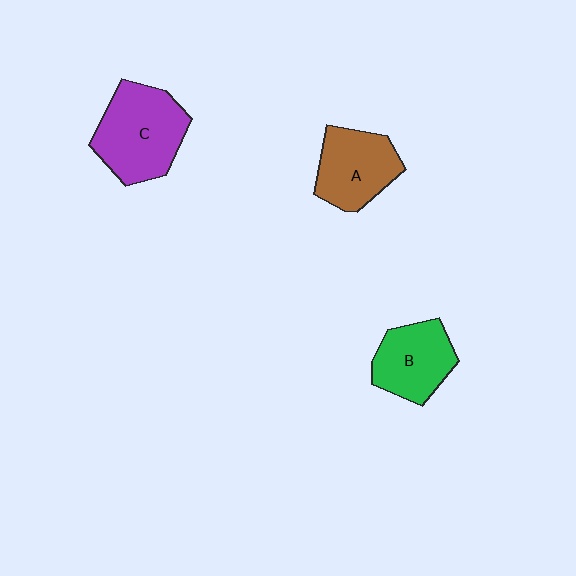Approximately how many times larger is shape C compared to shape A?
Approximately 1.3 times.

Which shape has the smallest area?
Shape B (green).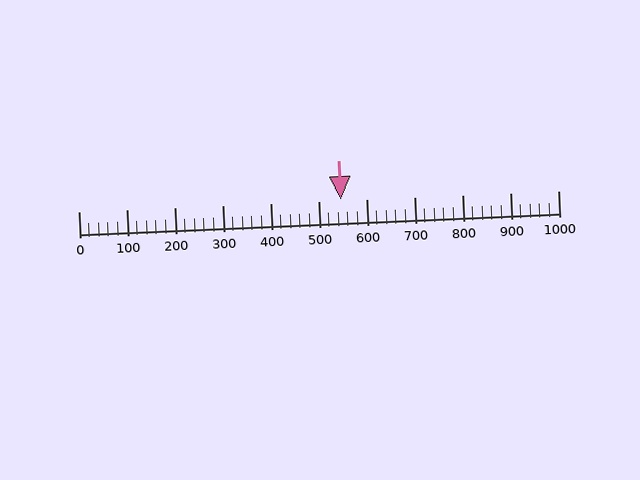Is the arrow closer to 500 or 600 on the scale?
The arrow is closer to 500.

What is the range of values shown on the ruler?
The ruler shows values from 0 to 1000.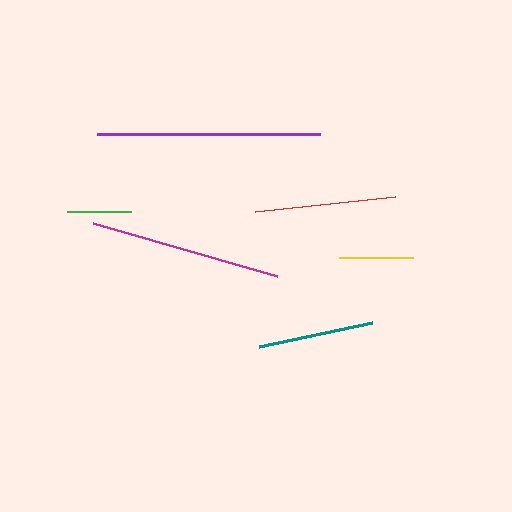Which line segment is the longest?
The purple line is the longest at approximately 224 pixels.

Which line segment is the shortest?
The green line is the shortest at approximately 63 pixels.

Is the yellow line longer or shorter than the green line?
The yellow line is longer than the green line.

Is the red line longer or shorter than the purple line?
The purple line is longer than the red line.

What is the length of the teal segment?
The teal segment is approximately 116 pixels long.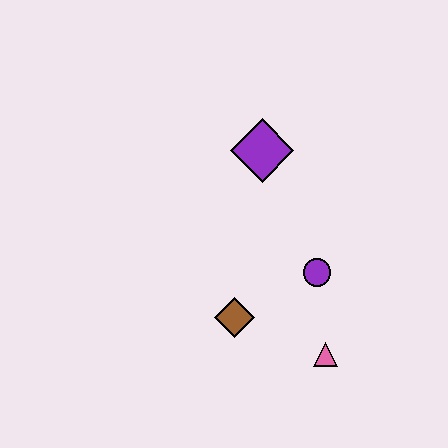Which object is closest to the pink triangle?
The purple circle is closest to the pink triangle.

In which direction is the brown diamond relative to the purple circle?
The brown diamond is to the left of the purple circle.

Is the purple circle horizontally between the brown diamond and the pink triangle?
Yes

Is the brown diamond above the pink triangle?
Yes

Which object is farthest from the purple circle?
The purple diamond is farthest from the purple circle.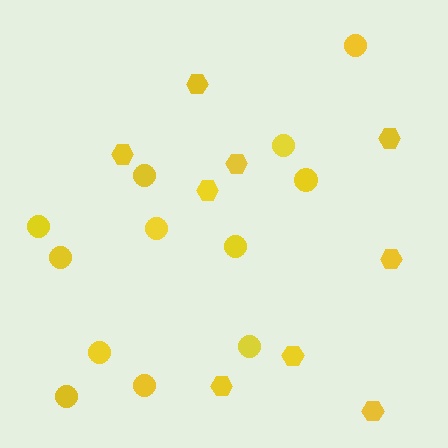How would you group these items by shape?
There are 2 groups: one group of circles (12) and one group of hexagons (9).